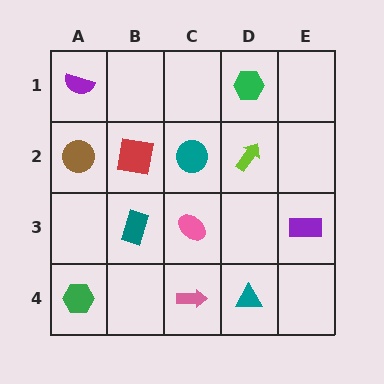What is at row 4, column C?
A pink arrow.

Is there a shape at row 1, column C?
No, that cell is empty.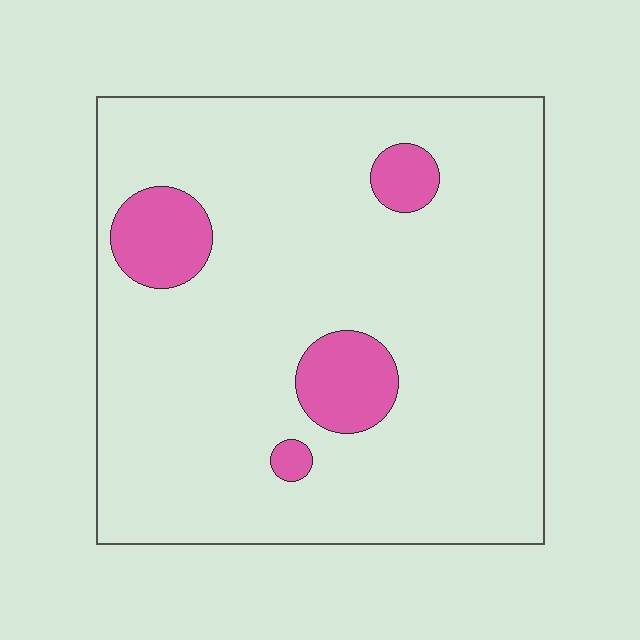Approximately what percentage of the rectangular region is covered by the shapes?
Approximately 10%.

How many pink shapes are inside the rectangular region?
4.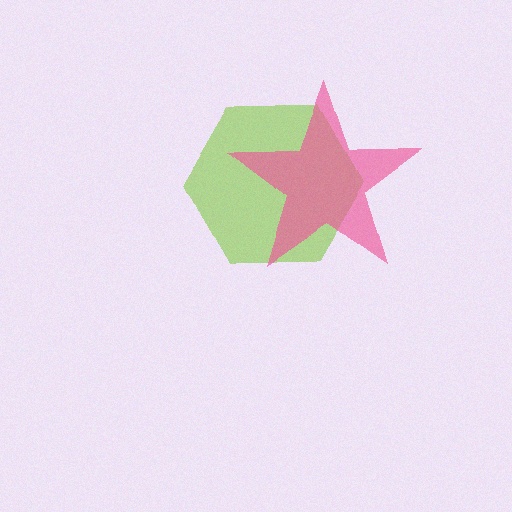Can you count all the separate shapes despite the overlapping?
Yes, there are 2 separate shapes.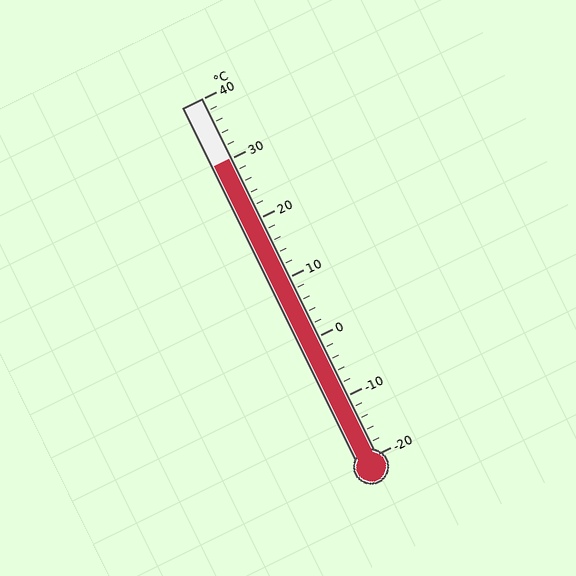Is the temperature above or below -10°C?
The temperature is above -10°C.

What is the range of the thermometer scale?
The thermometer scale ranges from -20°C to 40°C.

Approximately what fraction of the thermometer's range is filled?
The thermometer is filled to approximately 85% of its range.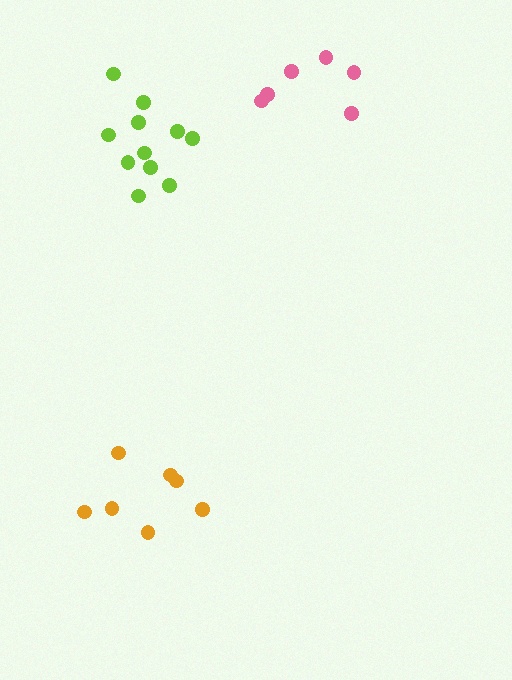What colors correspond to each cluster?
The clusters are colored: pink, lime, orange.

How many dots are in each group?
Group 1: 6 dots, Group 2: 11 dots, Group 3: 7 dots (24 total).